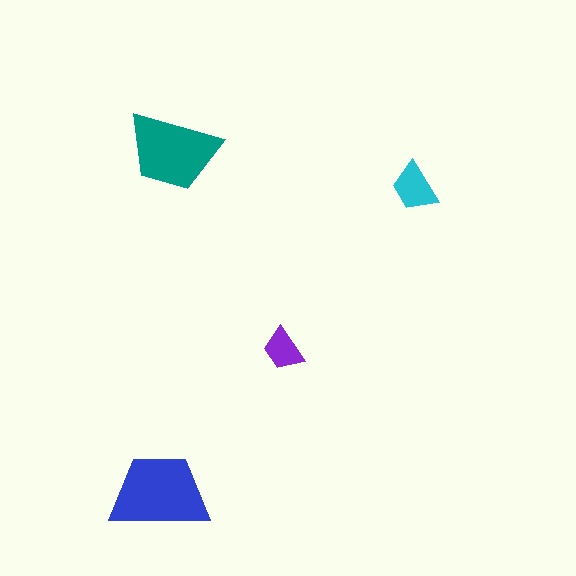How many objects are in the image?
There are 4 objects in the image.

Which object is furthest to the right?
The cyan trapezoid is rightmost.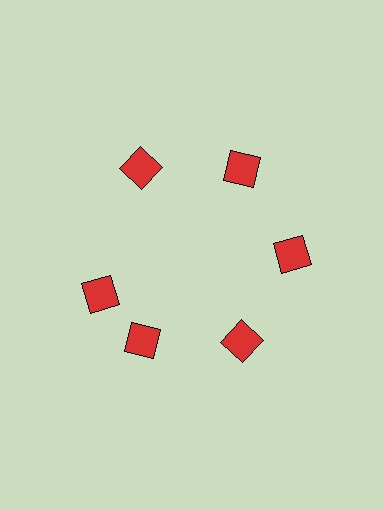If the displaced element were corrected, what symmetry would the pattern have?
It would have 6-fold rotational symmetry — the pattern would map onto itself every 60 degrees.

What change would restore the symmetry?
The symmetry would be restored by rotating it back into even spacing with its neighbors so that all 6 diamonds sit at equal angles and equal distance from the center.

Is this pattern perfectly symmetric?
No. The 6 red diamonds are arranged in a ring, but one element near the 9 o'clock position is rotated out of alignment along the ring, breaking the 6-fold rotational symmetry.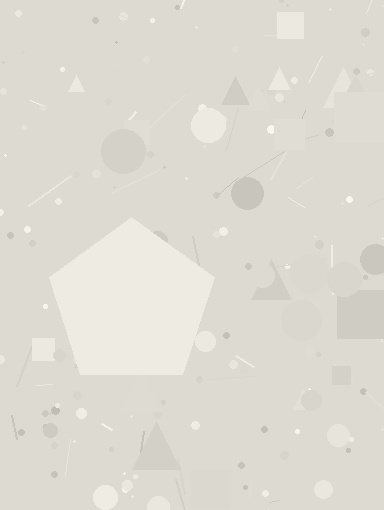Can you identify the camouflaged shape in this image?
The camouflaged shape is a pentagon.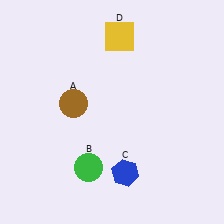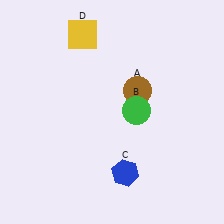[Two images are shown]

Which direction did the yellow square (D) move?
The yellow square (D) moved left.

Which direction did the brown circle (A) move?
The brown circle (A) moved right.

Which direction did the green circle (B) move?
The green circle (B) moved up.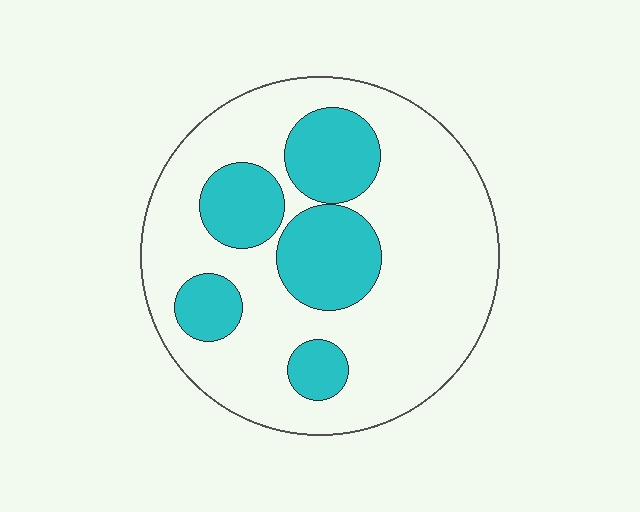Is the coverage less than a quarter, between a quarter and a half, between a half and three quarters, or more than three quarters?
Between a quarter and a half.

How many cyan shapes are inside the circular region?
5.